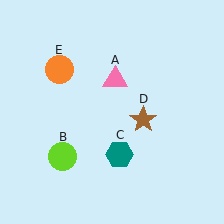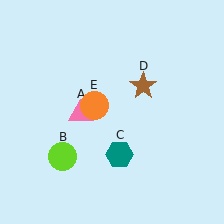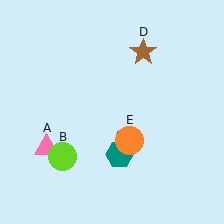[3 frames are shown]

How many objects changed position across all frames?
3 objects changed position: pink triangle (object A), brown star (object D), orange circle (object E).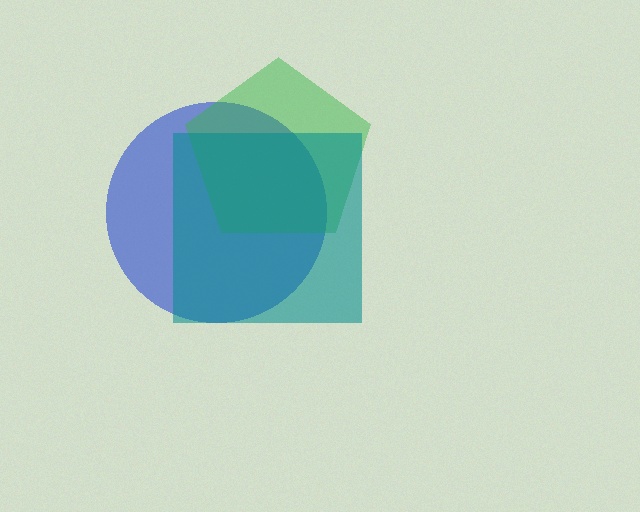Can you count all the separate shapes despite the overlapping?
Yes, there are 3 separate shapes.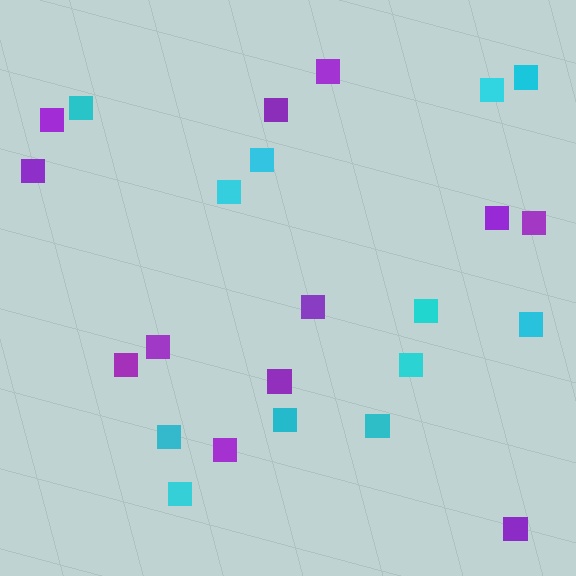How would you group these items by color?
There are 2 groups: one group of purple squares (12) and one group of cyan squares (12).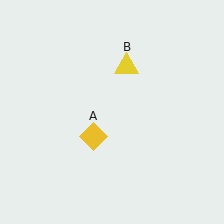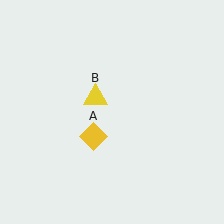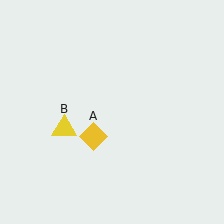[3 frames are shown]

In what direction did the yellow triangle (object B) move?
The yellow triangle (object B) moved down and to the left.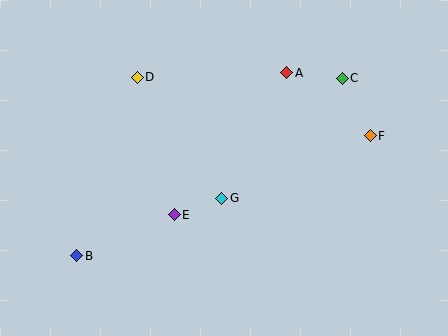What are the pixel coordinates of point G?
Point G is at (222, 198).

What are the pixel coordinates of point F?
Point F is at (370, 136).